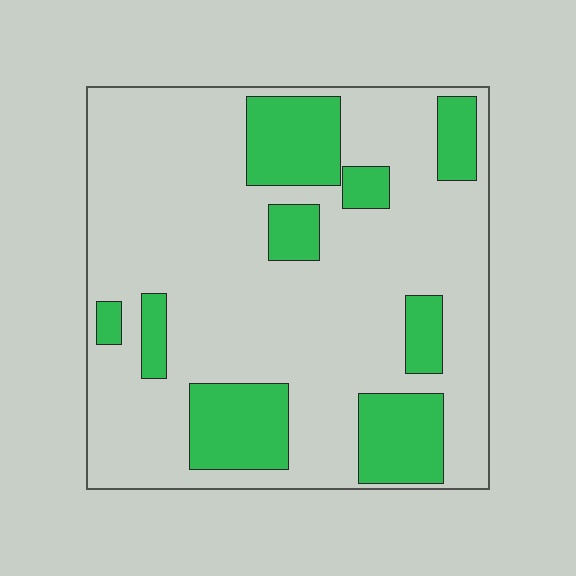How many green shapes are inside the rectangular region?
9.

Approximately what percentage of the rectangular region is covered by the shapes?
Approximately 25%.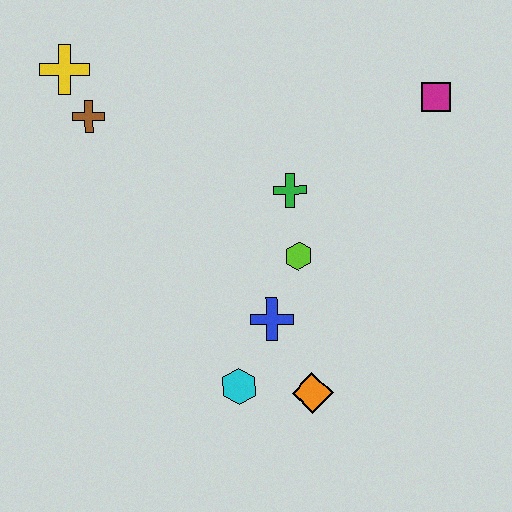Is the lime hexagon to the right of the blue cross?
Yes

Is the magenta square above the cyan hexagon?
Yes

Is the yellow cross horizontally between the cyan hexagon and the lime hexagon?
No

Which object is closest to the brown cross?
The yellow cross is closest to the brown cross.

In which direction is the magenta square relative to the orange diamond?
The magenta square is above the orange diamond.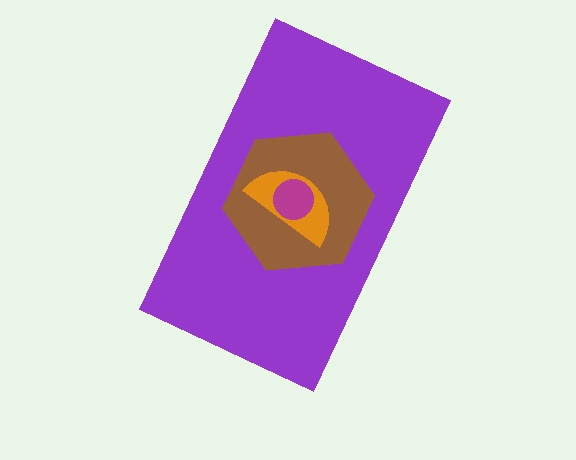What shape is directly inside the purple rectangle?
The brown hexagon.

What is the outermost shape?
The purple rectangle.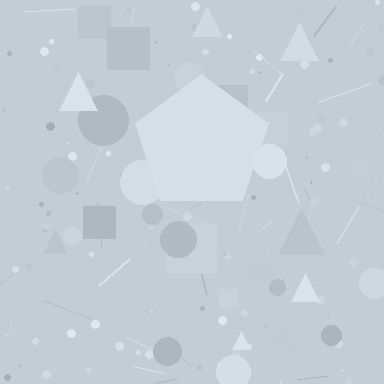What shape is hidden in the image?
A pentagon is hidden in the image.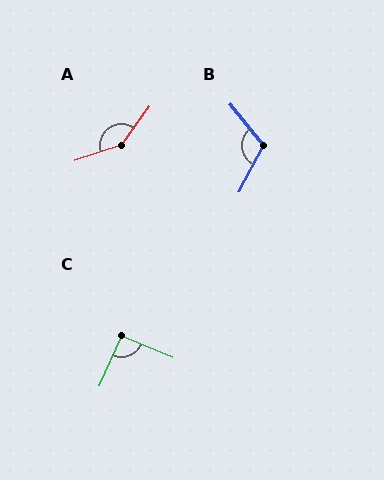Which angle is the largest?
A, at approximately 144 degrees.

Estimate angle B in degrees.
Approximately 113 degrees.